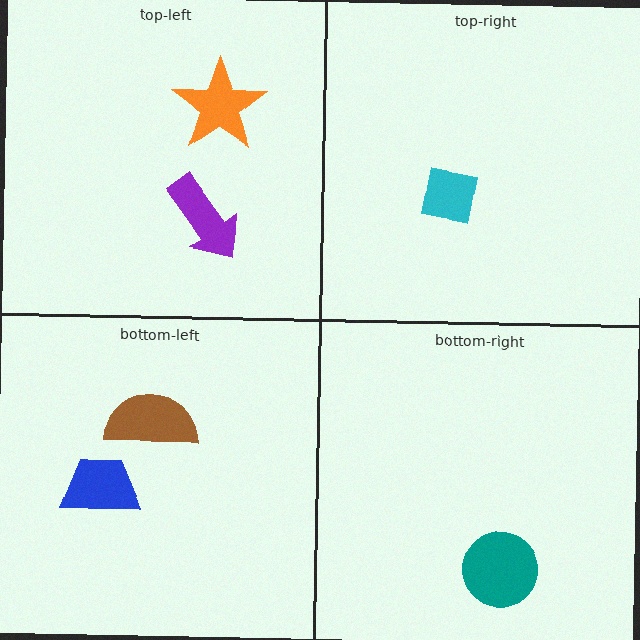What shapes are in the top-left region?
The orange star, the purple arrow.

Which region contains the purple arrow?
The top-left region.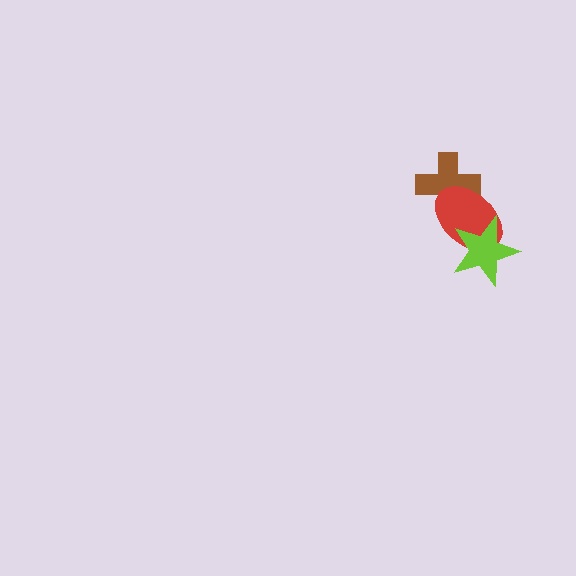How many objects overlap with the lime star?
1 object overlaps with the lime star.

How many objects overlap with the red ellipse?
2 objects overlap with the red ellipse.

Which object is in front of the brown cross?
The red ellipse is in front of the brown cross.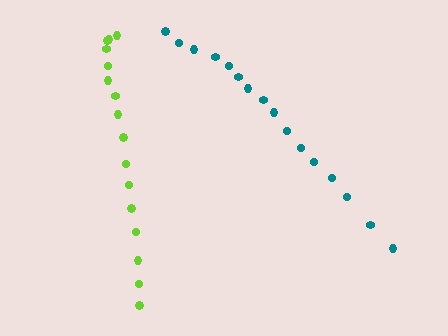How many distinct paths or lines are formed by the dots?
There are 2 distinct paths.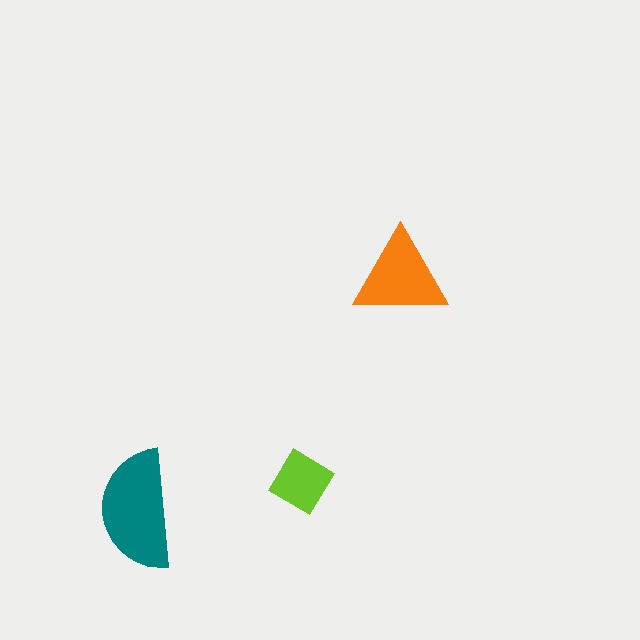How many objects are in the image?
There are 3 objects in the image.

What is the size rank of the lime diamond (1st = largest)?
3rd.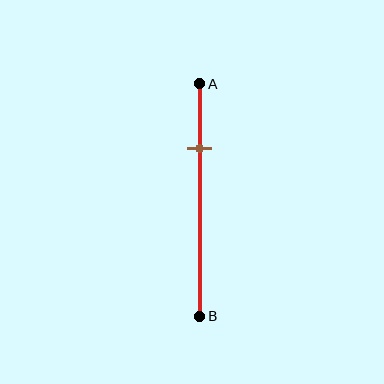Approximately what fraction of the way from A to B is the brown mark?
The brown mark is approximately 30% of the way from A to B.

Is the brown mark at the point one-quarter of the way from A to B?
No, the mark is at about 30% from A, not at the 25% one-quarter point.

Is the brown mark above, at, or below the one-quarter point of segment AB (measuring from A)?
The brown mark is below the one-quarter point of segment AB.